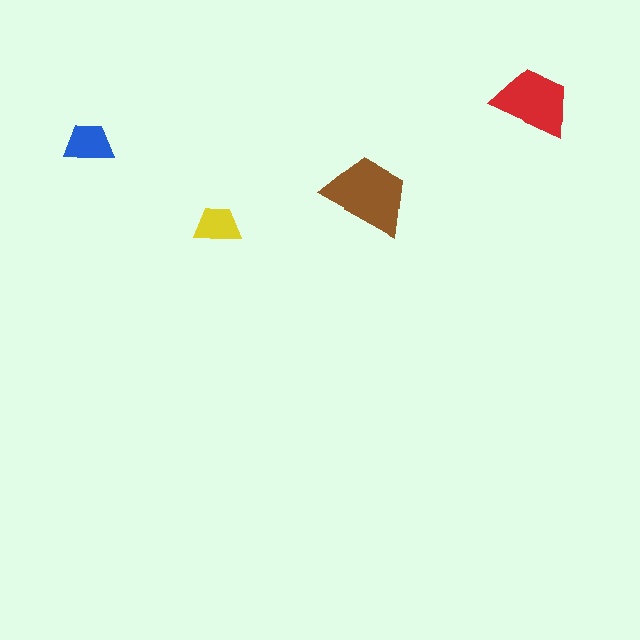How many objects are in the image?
There are 4 objects in the image.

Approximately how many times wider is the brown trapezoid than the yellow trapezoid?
About 2 times wider.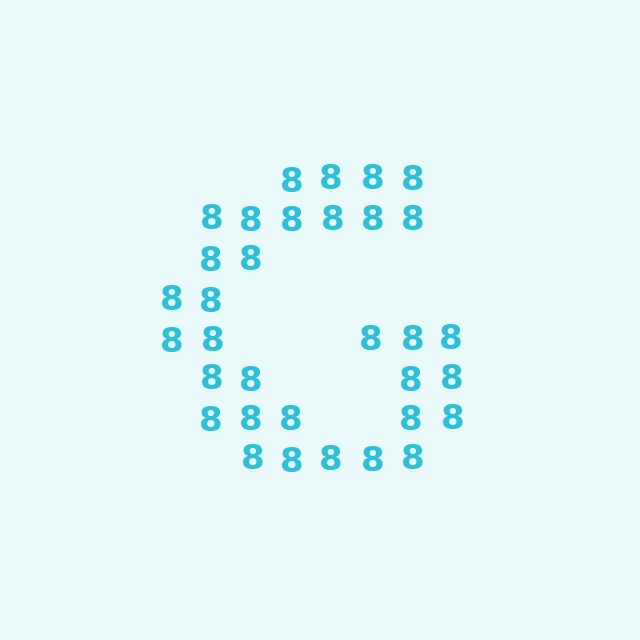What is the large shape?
The large shape is the letter G.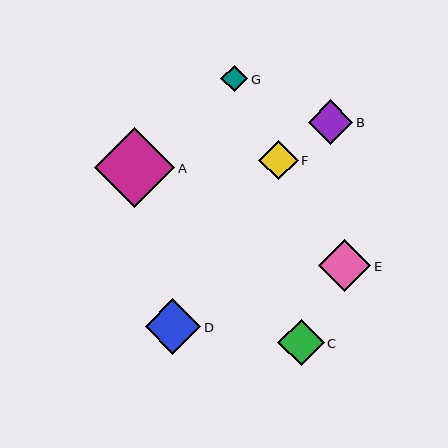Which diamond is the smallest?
Diamond G is the smallest with a size of approximately 27 pixels.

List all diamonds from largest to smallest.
From largest to smallest: A, D, E, C, B, F, G.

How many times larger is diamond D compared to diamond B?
Diamond D is approximately 1.3 times the size of diamond B.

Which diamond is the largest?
Diamond A is the largest with a size of approximately 80 pixels.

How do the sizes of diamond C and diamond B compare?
Diamond C and diamond B are approximately the same size.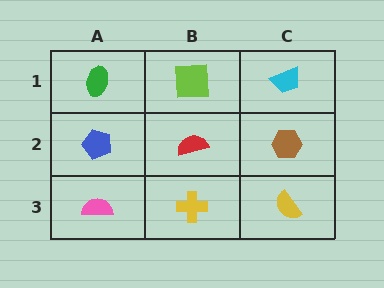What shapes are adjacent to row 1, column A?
A blue pentagon (row 2, column A), a lime square (row 1, column B).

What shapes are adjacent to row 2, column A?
A green ellipse (row 1, column A), a pink semicircle (row 3, column A), a red semicircle (row 2, column B).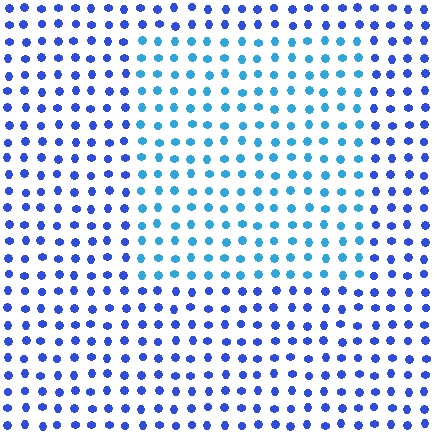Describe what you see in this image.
The image is filled with small blue elements in a uniform arrangement. A rectangle-shaped region is visible where the elements are tinted to a slightly different hue, forming a subtle color boundary.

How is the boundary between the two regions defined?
The boundary is defined purely by a slight shift in hue (about 32 degrees). Spacing, size, and orientation are identical on both sides.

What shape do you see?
I see a rectangle.